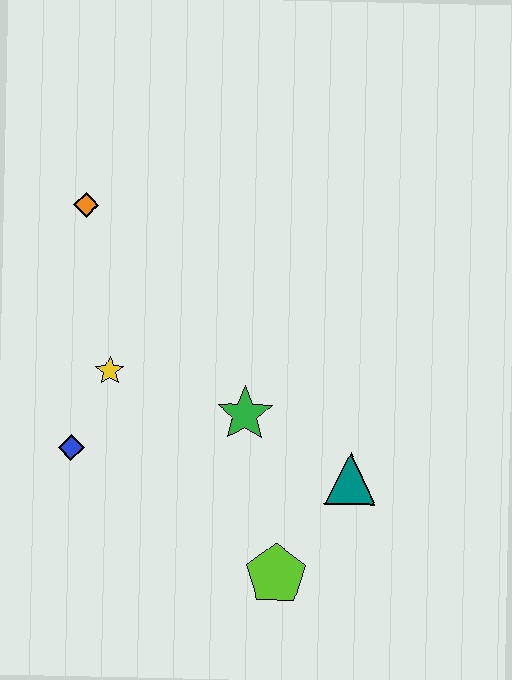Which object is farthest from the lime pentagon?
The orange diamond is farthest from the lime pentagon.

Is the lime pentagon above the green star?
No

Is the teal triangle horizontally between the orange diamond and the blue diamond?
No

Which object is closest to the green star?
The teal triangle is closest to the green star.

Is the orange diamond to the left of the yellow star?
Yes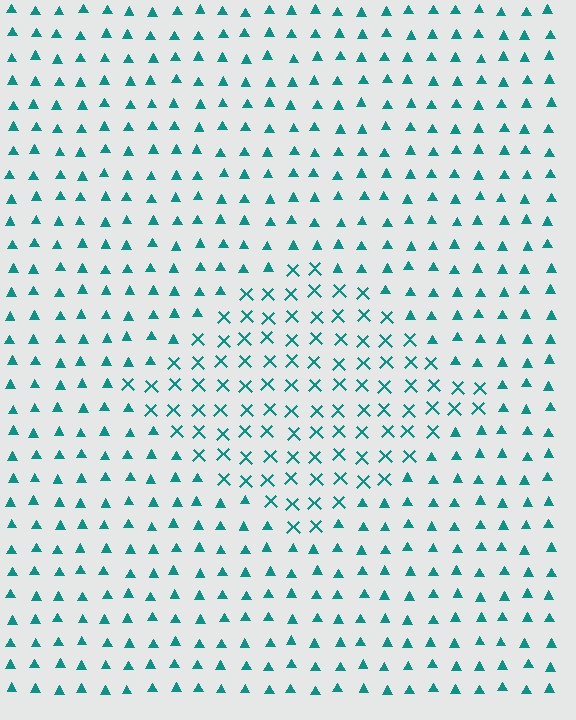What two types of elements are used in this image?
The image uses X marks inside the diamond region and triangles outside it.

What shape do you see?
I see a diamond.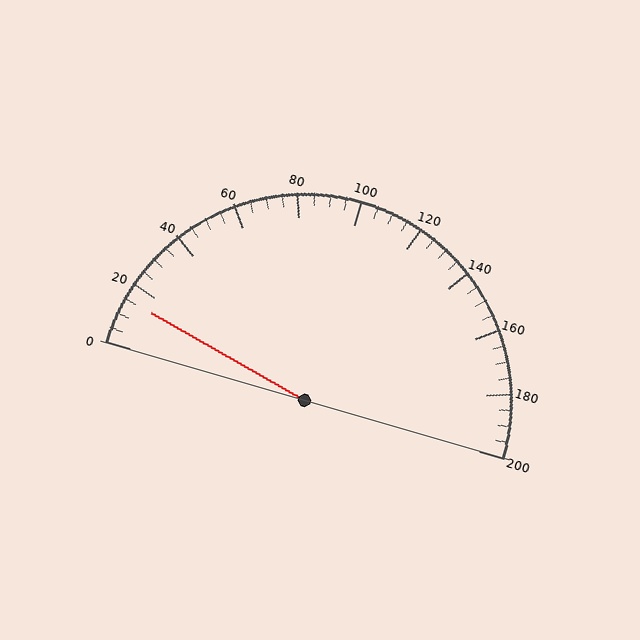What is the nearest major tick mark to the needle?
The nearest major tick mark is 20.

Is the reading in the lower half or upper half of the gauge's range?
The reading is in the lower half of the range (0 to 200).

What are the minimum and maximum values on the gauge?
The gauge ranges from 0 to 200.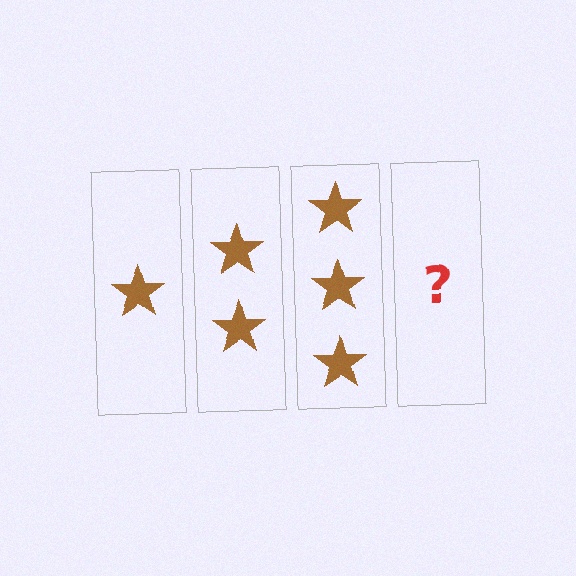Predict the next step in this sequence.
The next step is 4 stars.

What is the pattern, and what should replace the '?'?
The pattern is that each step adds one more star. The '?' should be 4 stars.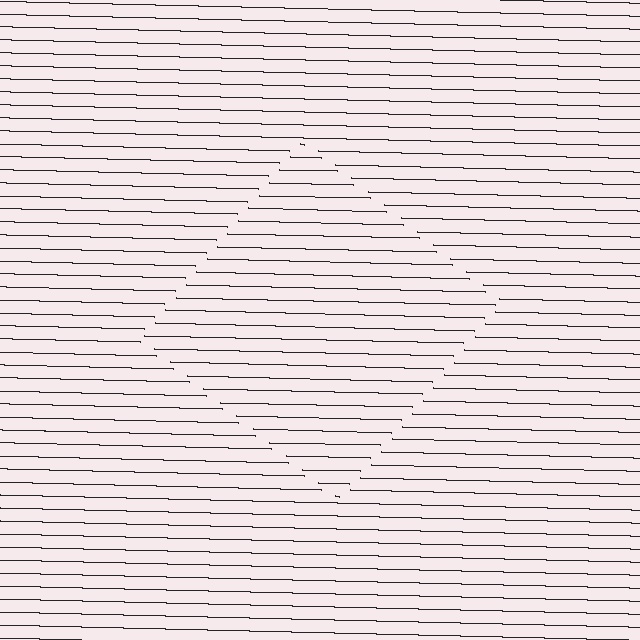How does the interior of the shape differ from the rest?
The interior of the shape contains the same grating, shifted by half a period — the contour is defined by the phase discontinuity where line-ends from the inner and outer gratings abut.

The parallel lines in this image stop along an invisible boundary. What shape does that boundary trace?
An illusory square. The interior of the shape contains the same grating, shifted by half a period — the contour is defined by the phase discontinuity where line-ends from the inner and outer gratings abut.